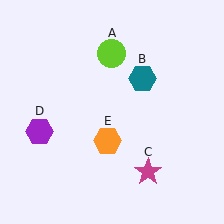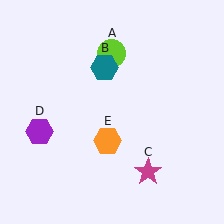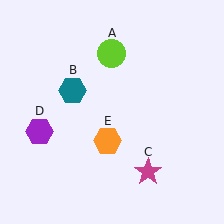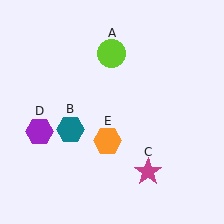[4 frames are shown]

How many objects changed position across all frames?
1 object changed position: teal hexagon (object B).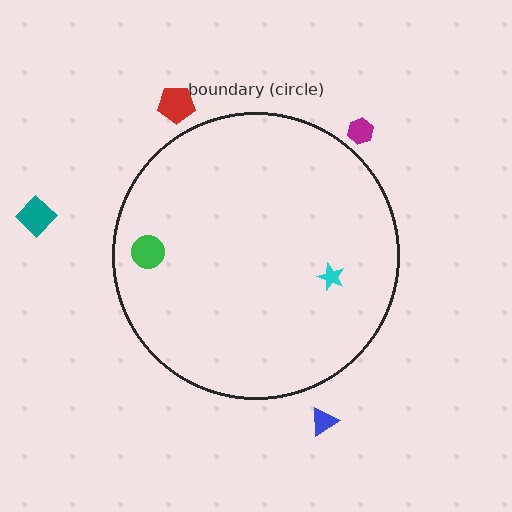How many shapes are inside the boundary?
2 inside, 4 outside.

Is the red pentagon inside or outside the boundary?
Outside.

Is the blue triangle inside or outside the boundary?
Outside.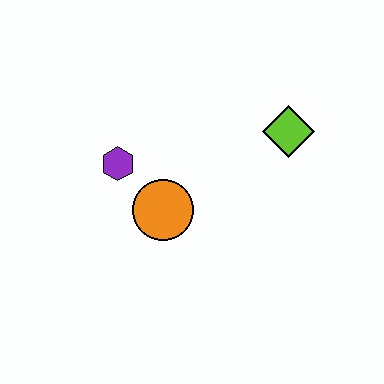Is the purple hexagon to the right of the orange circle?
No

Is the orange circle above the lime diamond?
No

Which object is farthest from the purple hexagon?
The lime diamond is farthest from the purple hexagon.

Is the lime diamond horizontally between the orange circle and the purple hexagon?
No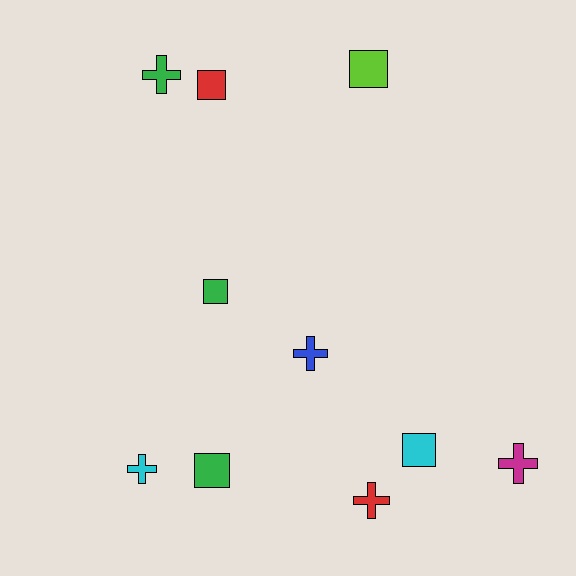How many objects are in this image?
There are 10 objects.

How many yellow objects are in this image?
There are no yellow objects.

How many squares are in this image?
There are 5 squares.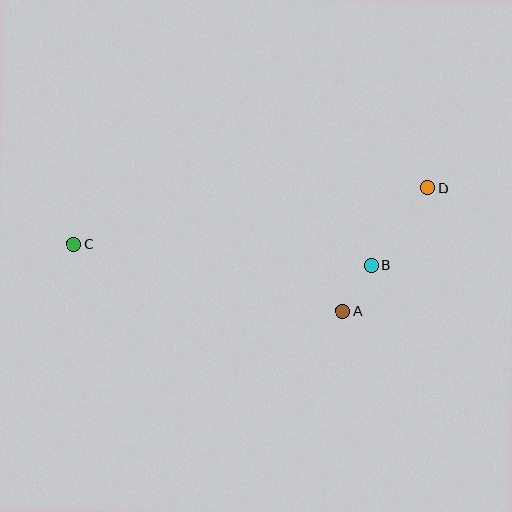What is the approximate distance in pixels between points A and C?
The distance between A and C is approximately 277 pixels.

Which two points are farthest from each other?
Points C and D are farthest from each other.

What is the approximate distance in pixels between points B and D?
The distance between B and D is approximately 96 pixels.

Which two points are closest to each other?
Points A and B are closest to each other.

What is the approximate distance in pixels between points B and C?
The distance between B and C is approximately 298 pixels.